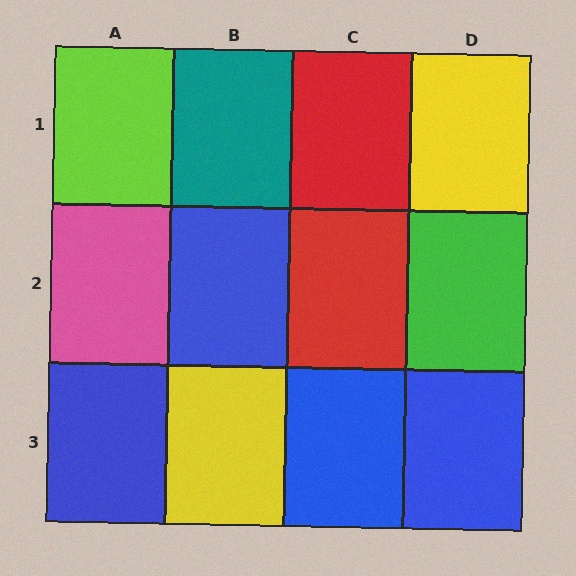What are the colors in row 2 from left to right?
Pink, blue, red, green.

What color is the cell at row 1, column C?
Red.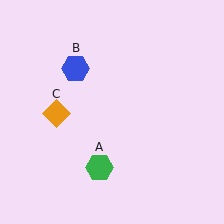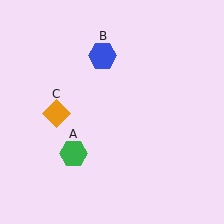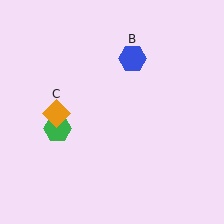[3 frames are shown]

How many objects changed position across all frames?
2 objects changed position: green hexagon (object A), blue hexagon (object B).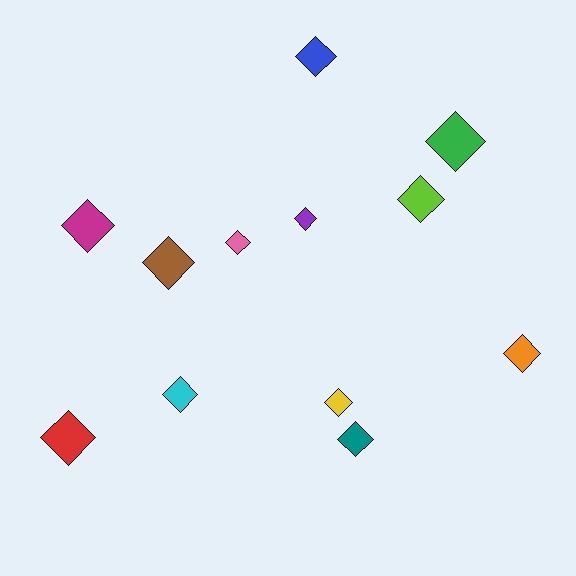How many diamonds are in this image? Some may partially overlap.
There are 12 diamonds.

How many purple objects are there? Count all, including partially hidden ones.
There is 1 purple object.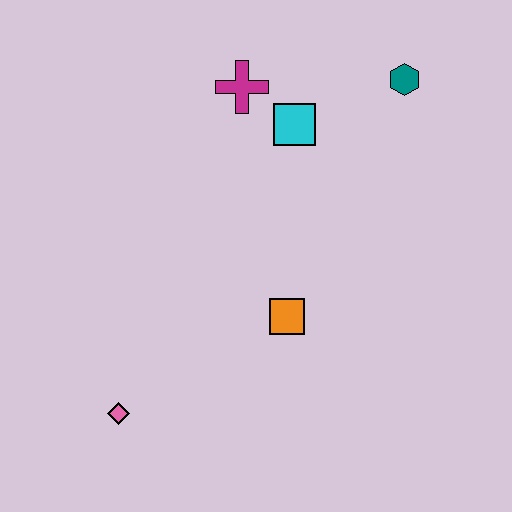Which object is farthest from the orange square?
The teal hexagon is farthest from the orange square.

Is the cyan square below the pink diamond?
No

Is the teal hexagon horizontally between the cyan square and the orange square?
No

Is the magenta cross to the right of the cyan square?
No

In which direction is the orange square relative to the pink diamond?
The orange square is to the right of the pink diamond.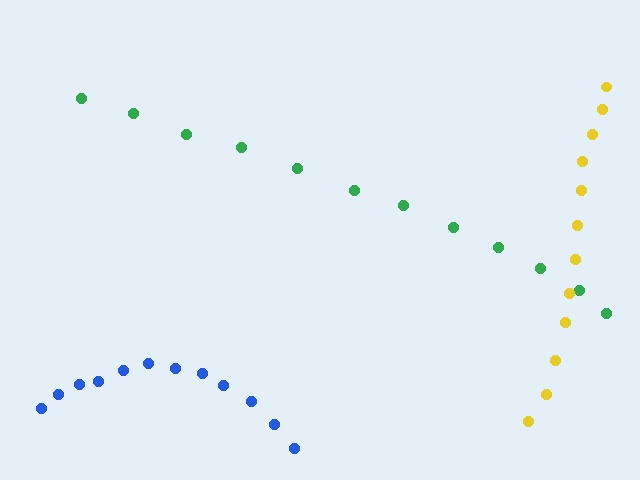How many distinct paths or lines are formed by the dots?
There are 3 distinct paths.